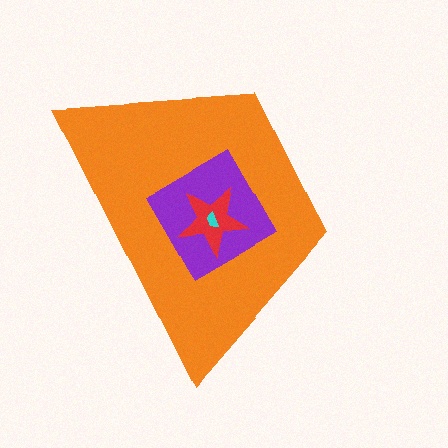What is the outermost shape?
The orange trapezoid.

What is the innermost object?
The cyan semicircle.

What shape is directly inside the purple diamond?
The red star.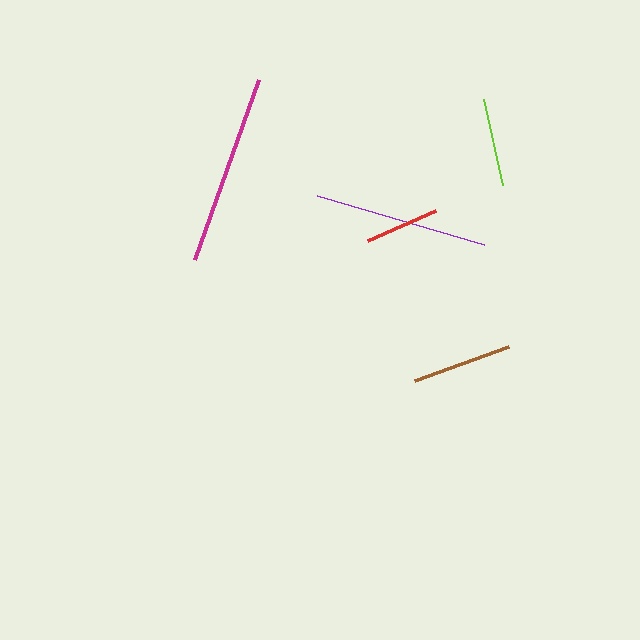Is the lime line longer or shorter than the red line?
The lime line is longer than the red line.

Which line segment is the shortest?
The red line is the shortest at approximately 74 pixels.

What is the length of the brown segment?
The brown segment is approximately 100 pixels long.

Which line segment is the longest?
The magenta line is the longest at approximately 191 pixels.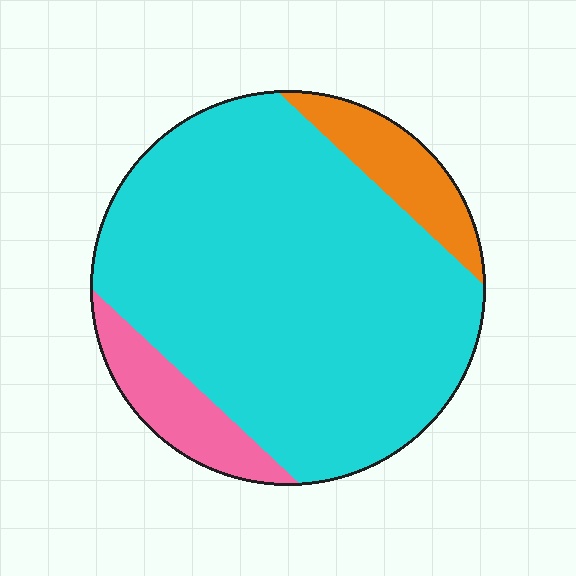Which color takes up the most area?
Cyan, at roughly 80%.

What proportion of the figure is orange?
Orange covers 10% of the figure.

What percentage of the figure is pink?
Pink covers 10% of the figure.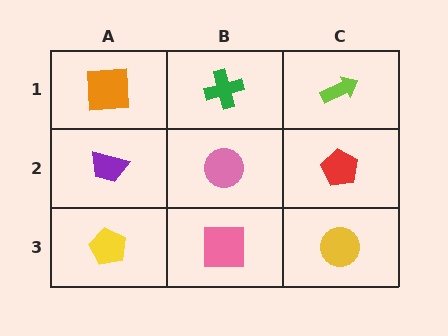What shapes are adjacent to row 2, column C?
A lime arrow (row 1, column C), a yellow circle (row 3, column C), a pink circle (row 2, column B).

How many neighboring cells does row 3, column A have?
2.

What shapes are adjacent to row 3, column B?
A pink circle (row 2, column B), a yellow pentagon (row 3, column A), a yellow circle (row 3, column C).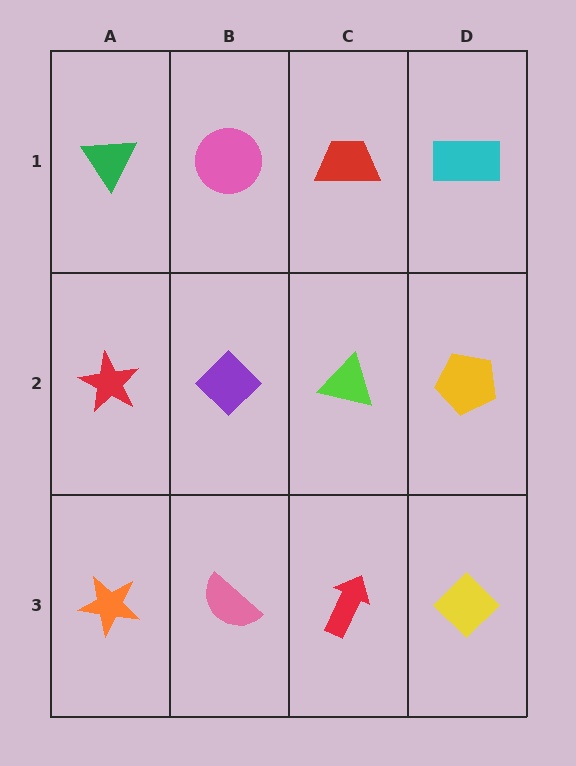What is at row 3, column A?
An orange star.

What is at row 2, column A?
A red star.